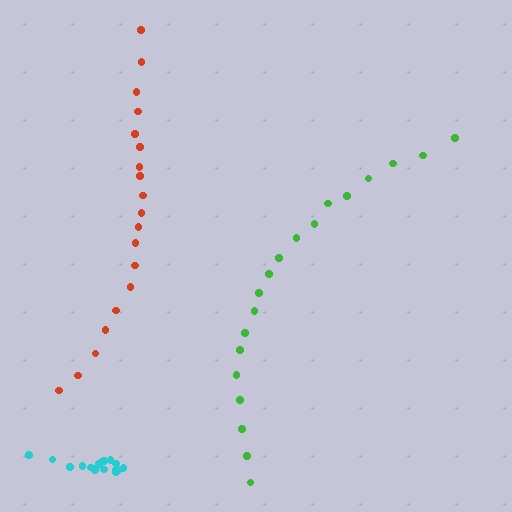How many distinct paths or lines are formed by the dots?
There are 3 distinct paths.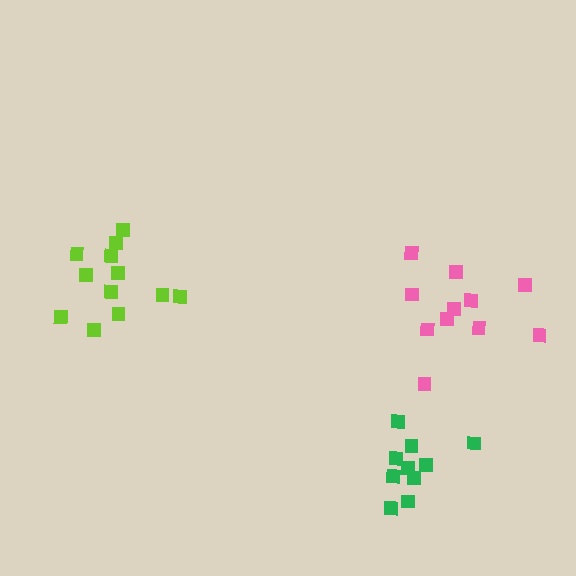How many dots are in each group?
Group 1: 11 dots, Group 2: 12 dots, Group 3: 10 dots (33 total).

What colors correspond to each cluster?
The clusters are colored: pink, lime, green.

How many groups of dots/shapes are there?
There are 3 groups.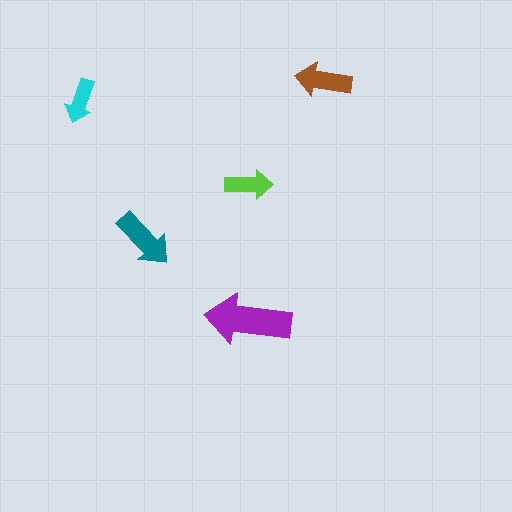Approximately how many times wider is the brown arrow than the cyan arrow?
About 1.5 times wider.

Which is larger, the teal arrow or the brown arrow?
The teal one.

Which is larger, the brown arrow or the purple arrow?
The purple one.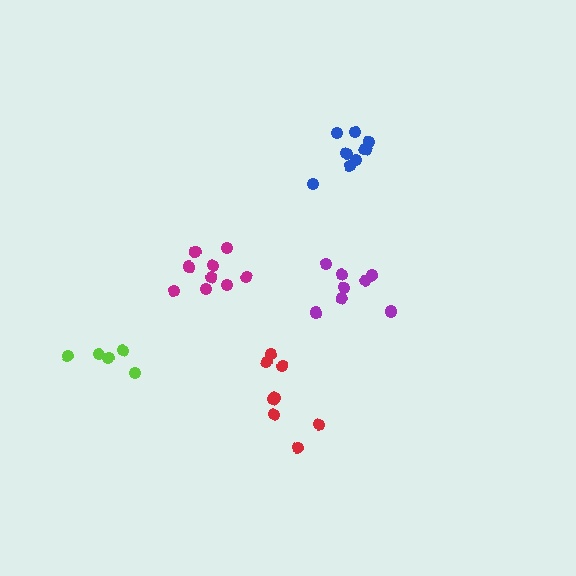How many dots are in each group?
Group 1: 8 dots, Group 2: 9 dots, Group 3: 8 dots, Group 4: 9 dots, Group 5: 5 dots (39 total).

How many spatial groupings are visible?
There are 5 spatial groupings.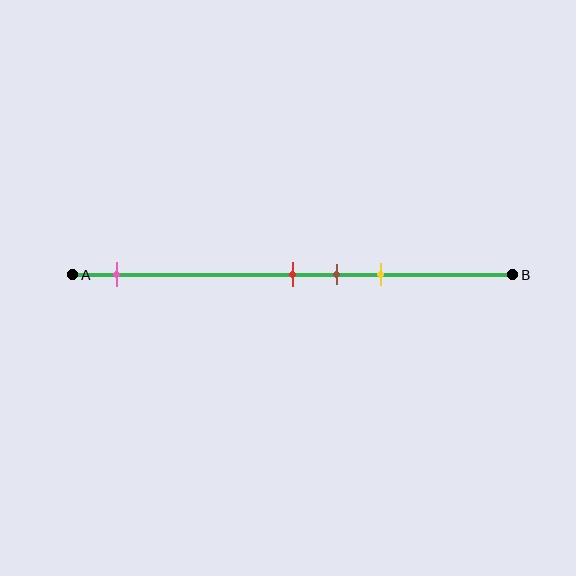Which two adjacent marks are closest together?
The red and brown marks are the closest adjacent pair.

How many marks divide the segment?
There are 4 marks dividing the segment.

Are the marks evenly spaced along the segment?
No, the marks are not evenly spaced.